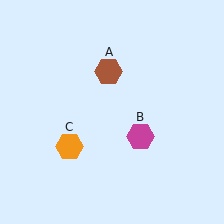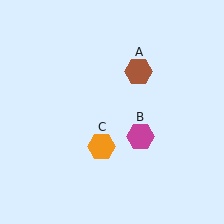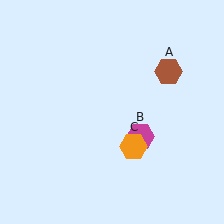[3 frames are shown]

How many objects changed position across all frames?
2 objects changed position: brown hexagon (object A), orange hexagon (object C).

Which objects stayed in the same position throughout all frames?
Magenta hexagon (object B) remained stationary.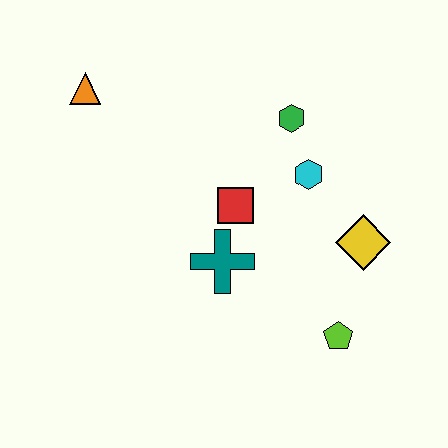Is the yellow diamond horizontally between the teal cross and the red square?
No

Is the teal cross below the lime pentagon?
No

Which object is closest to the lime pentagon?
The yellow diamond is closest to the lime pentagon.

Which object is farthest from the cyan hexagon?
The orange triangle is farthest from the cyan hexagon.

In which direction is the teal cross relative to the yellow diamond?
The teal cross is to the left of the yellow diamond.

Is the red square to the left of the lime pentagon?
Yes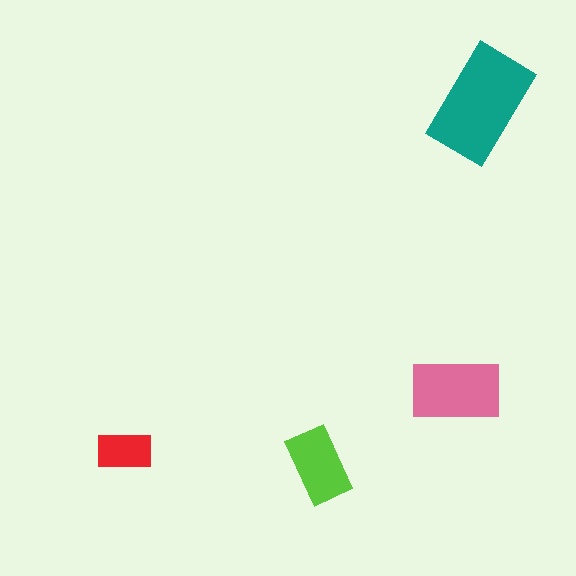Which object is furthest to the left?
The red rectangle is leftmost.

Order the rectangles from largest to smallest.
the teal one, the pink one, the lime one, the red one.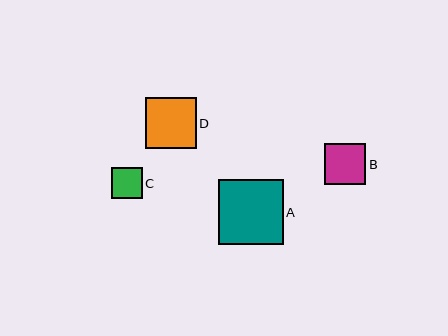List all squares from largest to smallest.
From largest to smallest: A, D, B, C.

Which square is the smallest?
Square C is the smallest with a size of approximately 31 pixels.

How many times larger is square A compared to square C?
Square A is approximately 2.1 times the size of square C.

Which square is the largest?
Square A is the largest with a size of approximately 65 pixels.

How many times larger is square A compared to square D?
Square A is approximately 1.3 times the size of square D.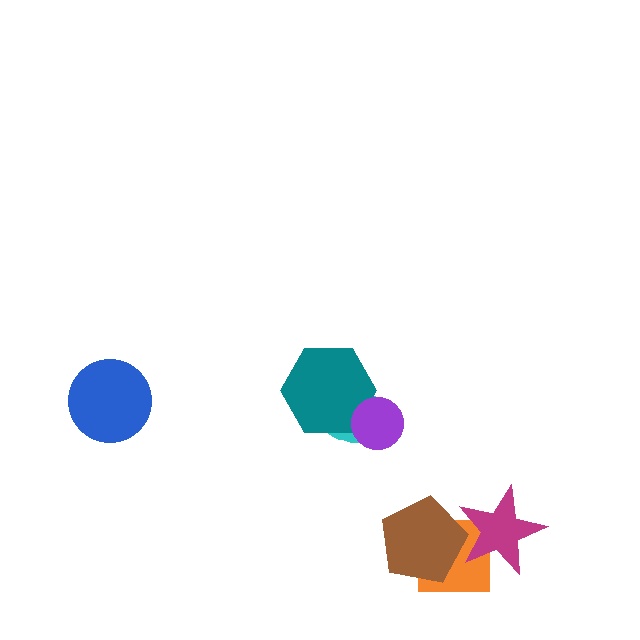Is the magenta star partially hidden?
Yes, it is partially covered by another shape.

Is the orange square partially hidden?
Yes, it is partially covered by another shape.